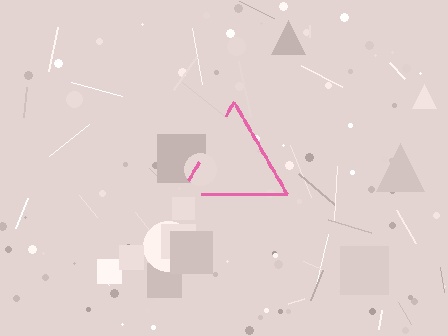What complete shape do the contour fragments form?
The contour fragments form a triangle.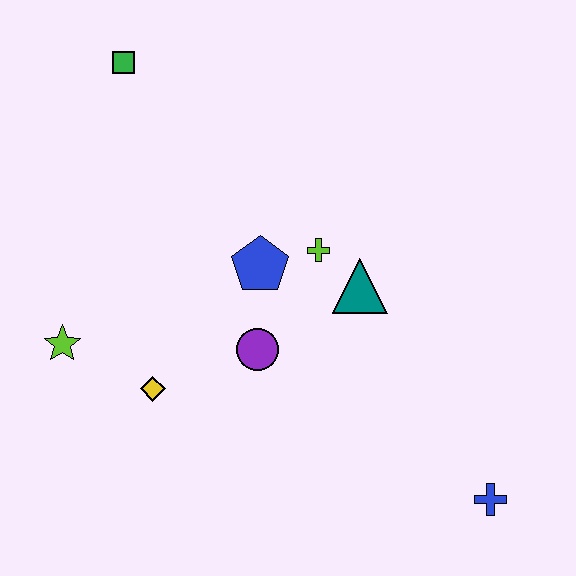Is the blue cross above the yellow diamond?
No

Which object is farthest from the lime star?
The blue cross is farthest from the lime star.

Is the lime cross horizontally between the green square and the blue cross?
Yes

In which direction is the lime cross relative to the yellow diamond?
The lime cross is to the right of the yellow diamond.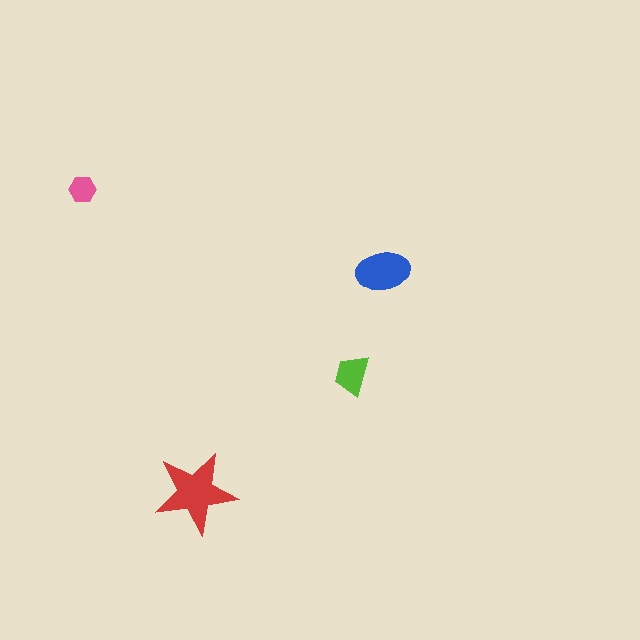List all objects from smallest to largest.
The pink hexagon, the lime trapezoid, the blue ellipse, the red star.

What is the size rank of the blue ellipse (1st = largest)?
2nd.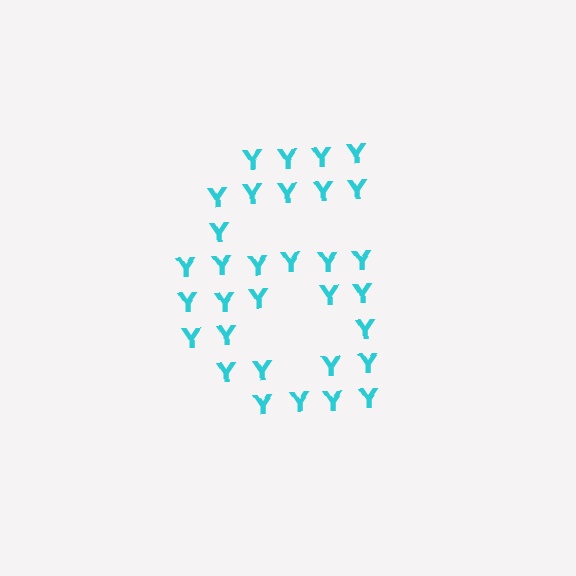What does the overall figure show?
The overall figure shows the digit 6.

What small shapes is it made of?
It is made of small letter Y's.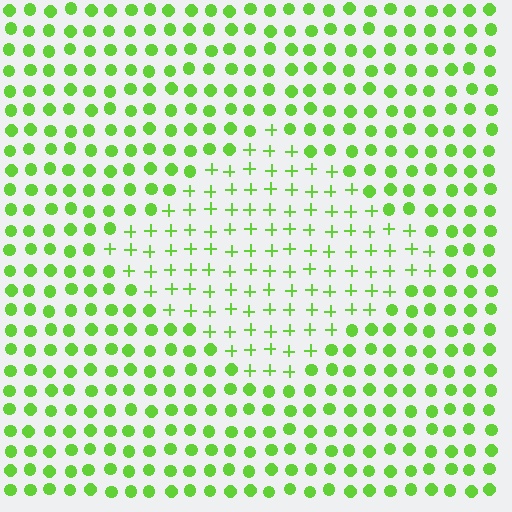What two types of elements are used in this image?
The image uses plus signs inside the diamond region and circles outside it.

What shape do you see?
I see a diamond.